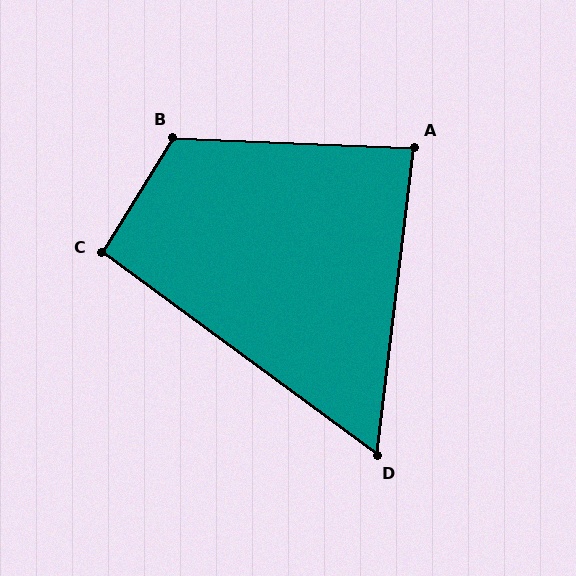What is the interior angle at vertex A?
Approximately 85 degrees (approximately right).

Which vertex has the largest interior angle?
B, at approximately 119 degrees.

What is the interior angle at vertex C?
Approximately 95 degrees (approximately right).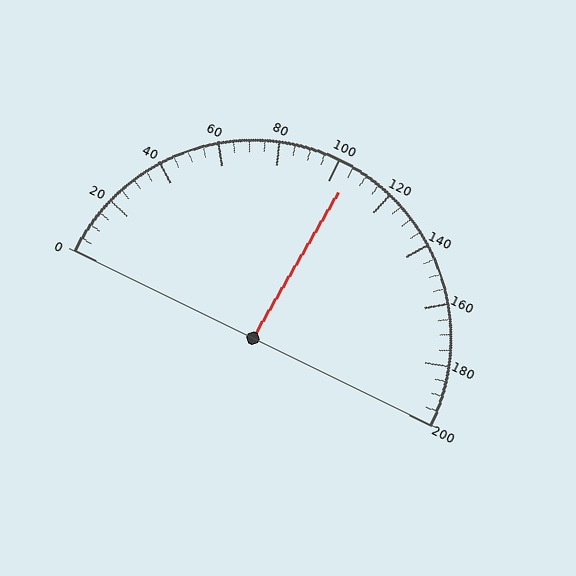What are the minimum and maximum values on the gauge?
The gauge ranges from 0 to 200.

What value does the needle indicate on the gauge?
The needle indicates approximately 105.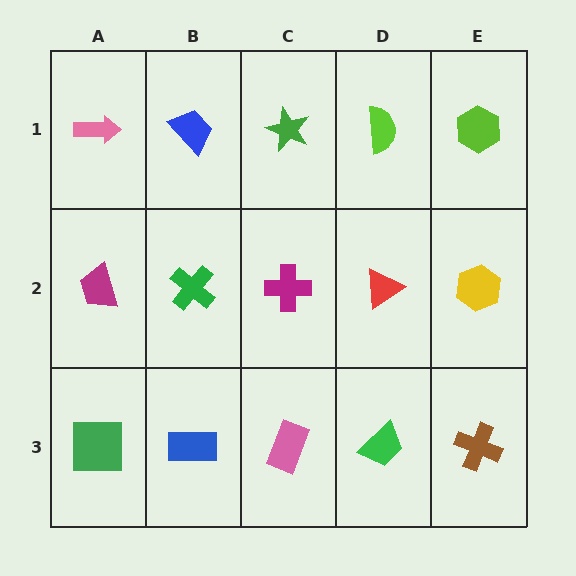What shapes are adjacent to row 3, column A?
A magenta trapezoid (row 2, column A), a blue rectangle (row 3, column B).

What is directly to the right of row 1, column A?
A blue trapezoid.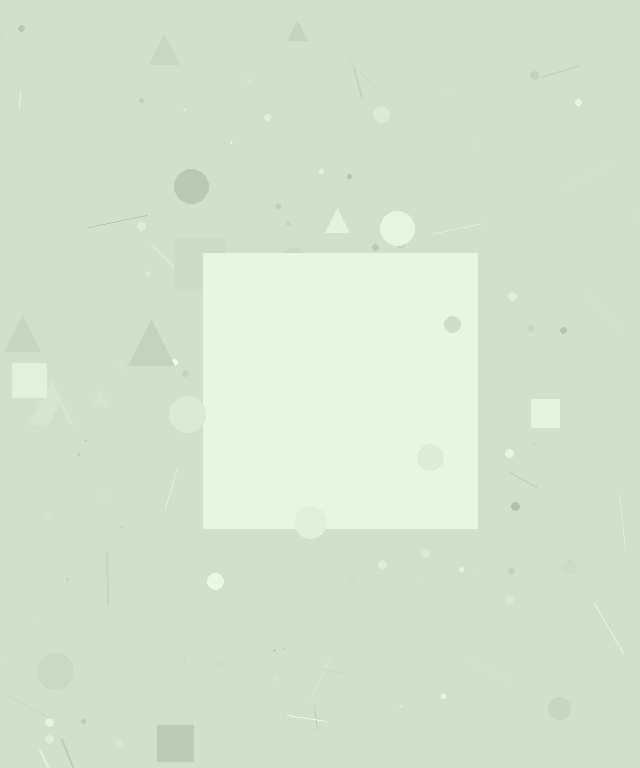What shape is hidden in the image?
A square is hidden in the image.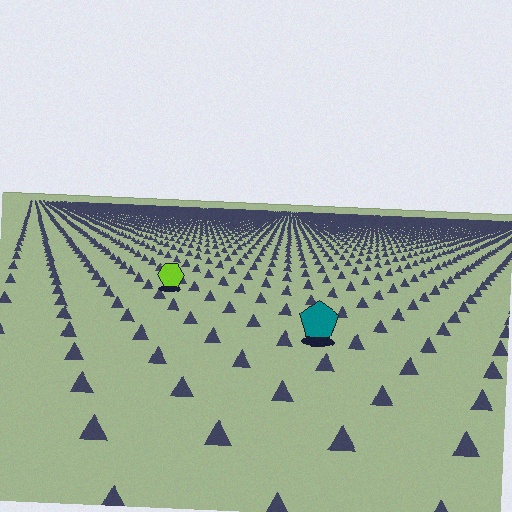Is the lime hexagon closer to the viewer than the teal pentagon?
No. The teal pentagon is closer — you can tell from the texture gradient: the ground texture is coarser near it.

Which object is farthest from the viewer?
The lime hexagon is farthest from the viewer. It appears smaller and the ground texture around it is denser.